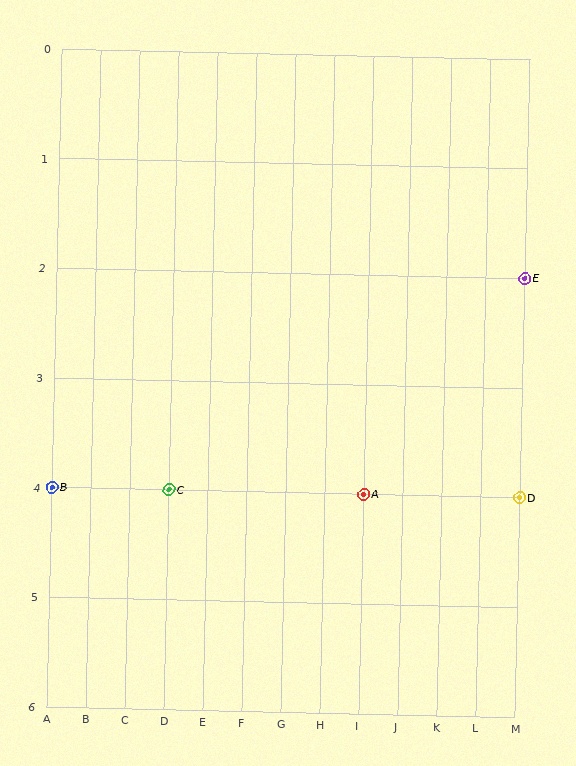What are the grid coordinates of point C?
Point C is at grid coordinates (D, 4).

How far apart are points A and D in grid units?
Points A and D are 4 columns apart.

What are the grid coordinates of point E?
Point E is at grid coordinates (M, 2).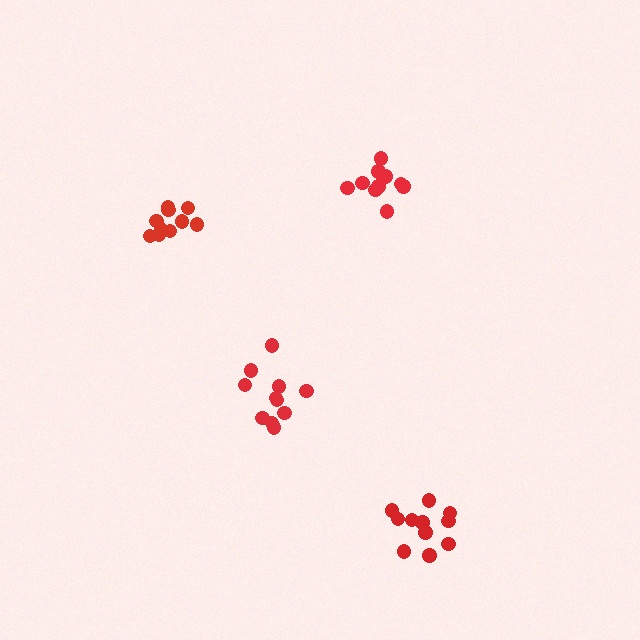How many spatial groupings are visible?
There are 4 spatial groupings.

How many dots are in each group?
Group 1: 11 dots, Group 2: 10 dots, Group 3: 11 dots, Group 4: 10 dots (42 total).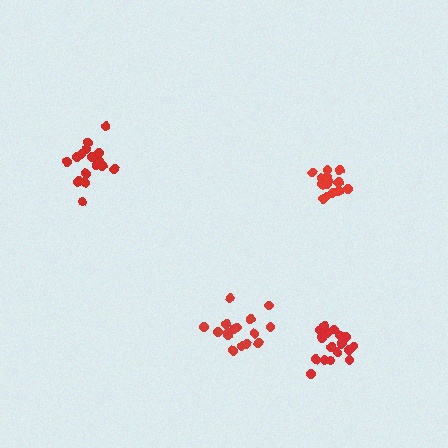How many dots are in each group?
Group 1: 16 dots, Group 2: 19 dots, Group 3: 18 dots, Group 4: 16 dots (69 total).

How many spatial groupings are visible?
There are 4 spatial groupings.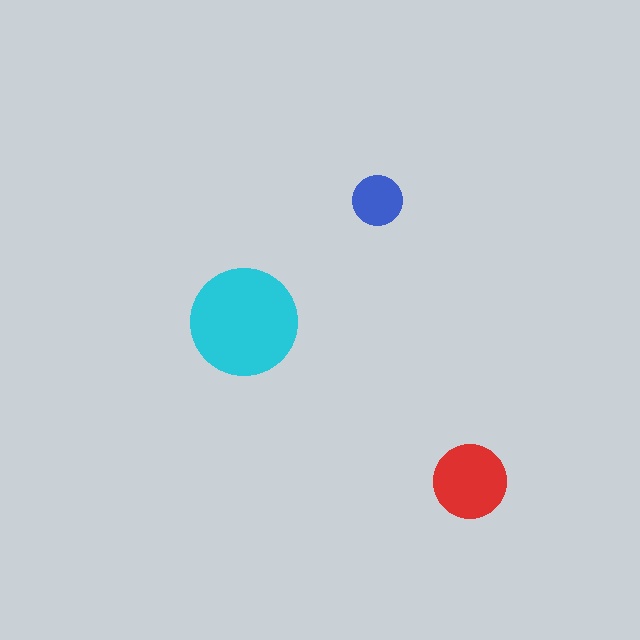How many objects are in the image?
There are 3 objects in the image.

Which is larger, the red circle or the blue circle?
The red one.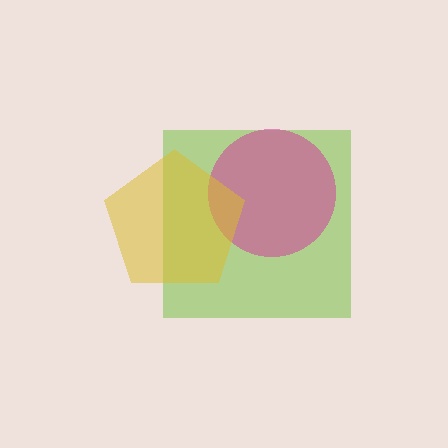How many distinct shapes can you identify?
There are 3 distinct shapes: a lime square, a magenta circle, a yellow pentagon.